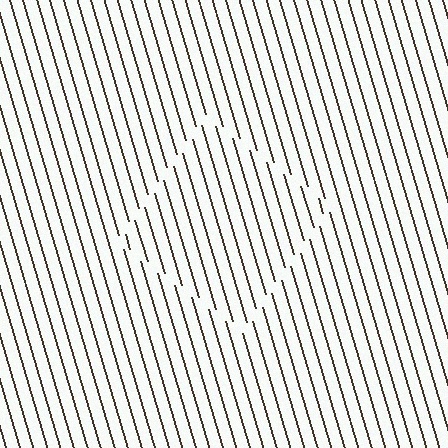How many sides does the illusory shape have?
4 sides — the line-ends trace a square.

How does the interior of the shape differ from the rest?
The interior of the shape contains the same grating, shifted by half a period — the contour is defined by the phase discontinuity where line-ends from the inner and outer gratings abut.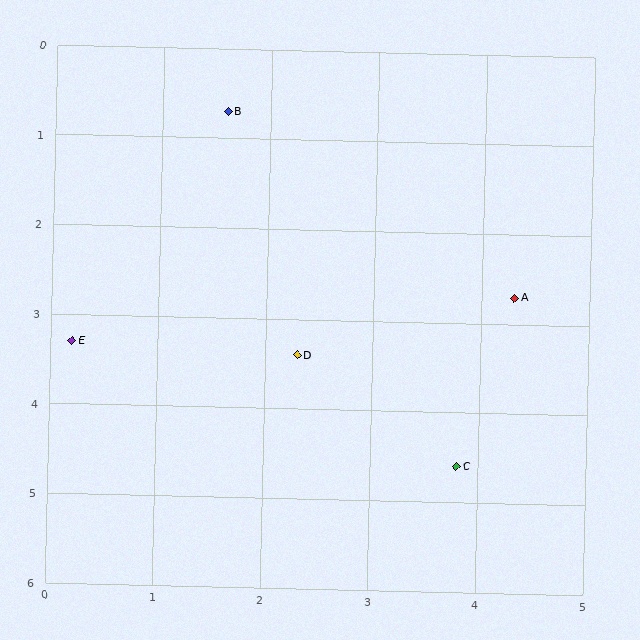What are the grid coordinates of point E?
Point E is at approximately (0.2, 3.3).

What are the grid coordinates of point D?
Point D is at approximately (2.3, 3.4).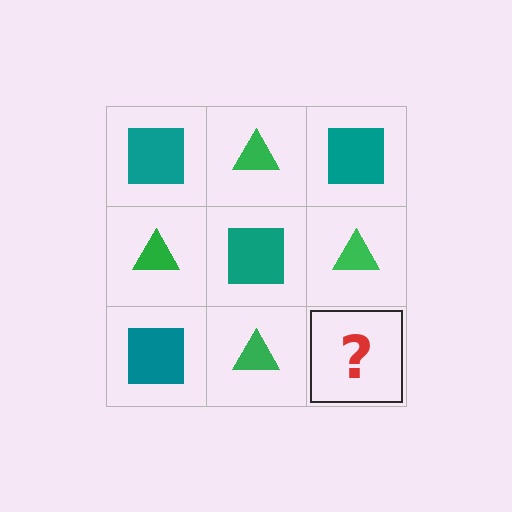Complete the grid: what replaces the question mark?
The question mark should be replaced with a teal square.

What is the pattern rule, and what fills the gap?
The rule is that it alternates teal square and green triangle in a checkerboard pattern. The gap should be filled with a teal square.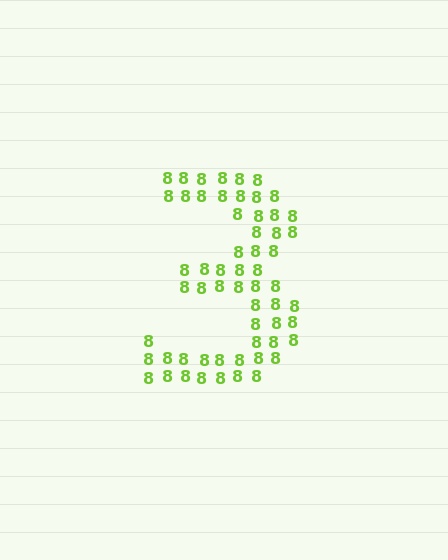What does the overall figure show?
The overall figure shows the digit 3.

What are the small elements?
The small elements are digit 8's.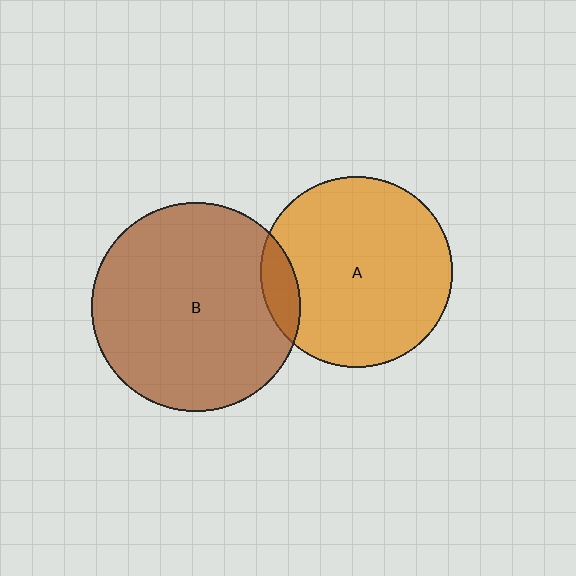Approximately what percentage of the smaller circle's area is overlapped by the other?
Approximately 10%.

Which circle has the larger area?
Circle B (brown).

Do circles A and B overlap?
Yes.